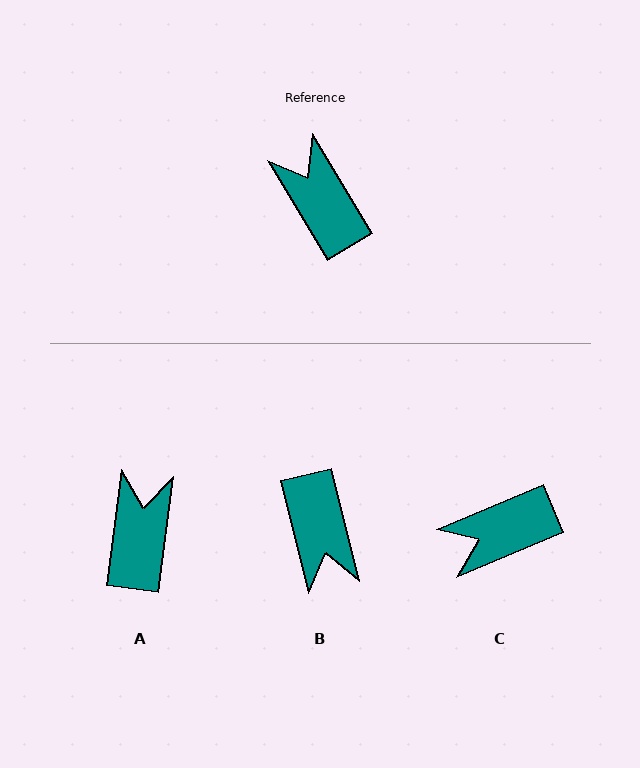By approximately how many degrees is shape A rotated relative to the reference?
Approximately 39 degrees clockwise.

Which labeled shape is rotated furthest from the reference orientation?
B, about 163 degrees away.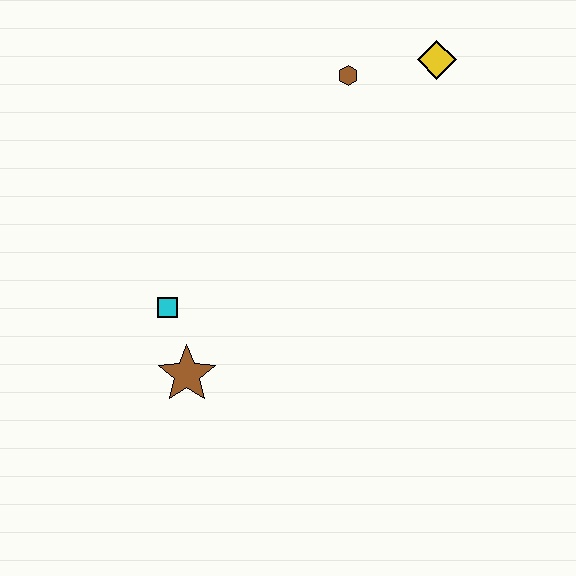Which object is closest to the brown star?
The cyan square is closest to the brown star.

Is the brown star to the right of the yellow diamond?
No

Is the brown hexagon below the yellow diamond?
Yes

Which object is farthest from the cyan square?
The yellow diamond is farthest from the cyan square.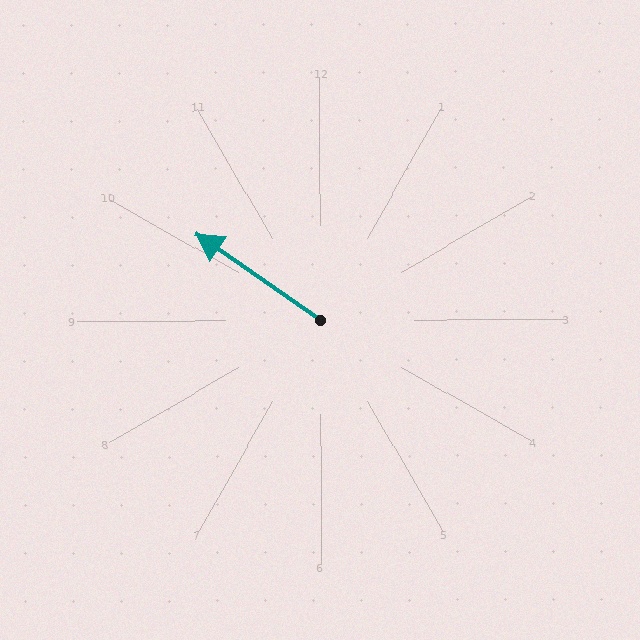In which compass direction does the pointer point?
Northwest.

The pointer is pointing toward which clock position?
Roughly 10 o'clock.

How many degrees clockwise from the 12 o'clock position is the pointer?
Approximately 305 degrees.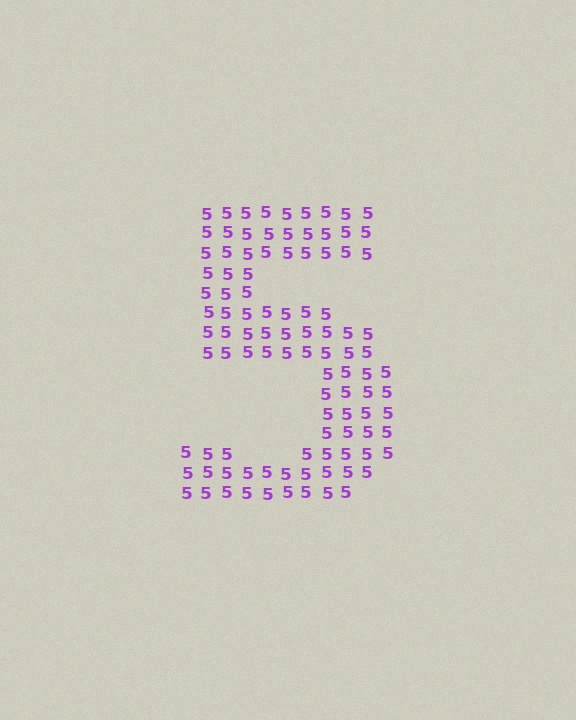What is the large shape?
The large shape is the digit 5.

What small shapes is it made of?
It is made of small digit 5's.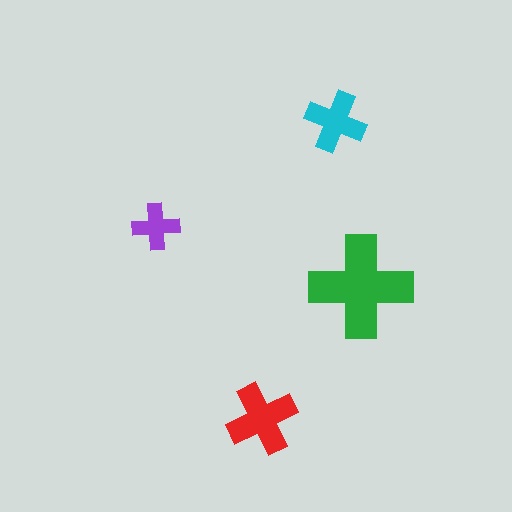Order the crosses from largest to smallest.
the green one, the red one, the cyan one, the purple one.